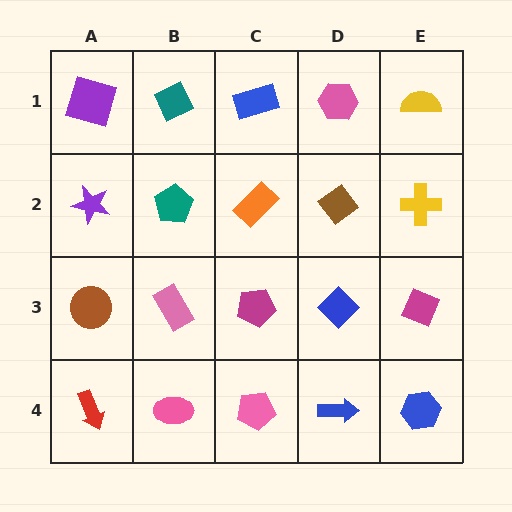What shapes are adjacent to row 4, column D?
A blue diamond (row 3, column D), a pink pentagon (row 4, column C), a blue hexagon (row 4, column E).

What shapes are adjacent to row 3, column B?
A teal pentagon (row 2, column B), a pink ellipse (row 4, column B), a brown circle (row 3, column A), a magenta pentagon (row 3, column C).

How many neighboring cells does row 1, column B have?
3.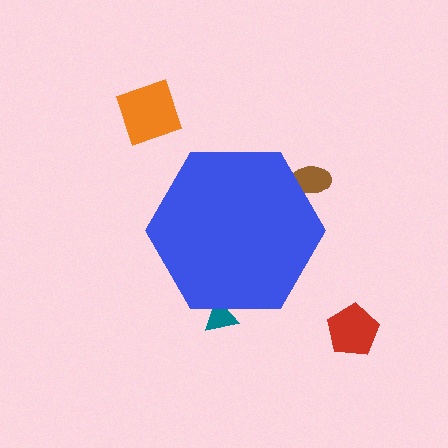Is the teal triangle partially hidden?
Yes, the teal triangle is partially hidden behind the blue hexagon.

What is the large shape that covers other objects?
A blue hexagon.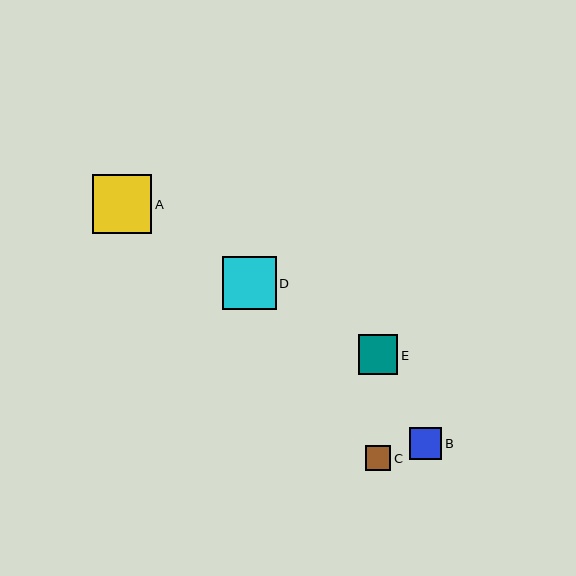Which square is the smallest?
Square C is the smallest with a size of approximately 25 pixels.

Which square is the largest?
Square A is the largest with a size of approximately 59 pixels.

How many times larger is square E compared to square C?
Square E is approximately 1.6 times the size of square C.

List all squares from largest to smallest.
From largest to smallest: A, D, E, B, C.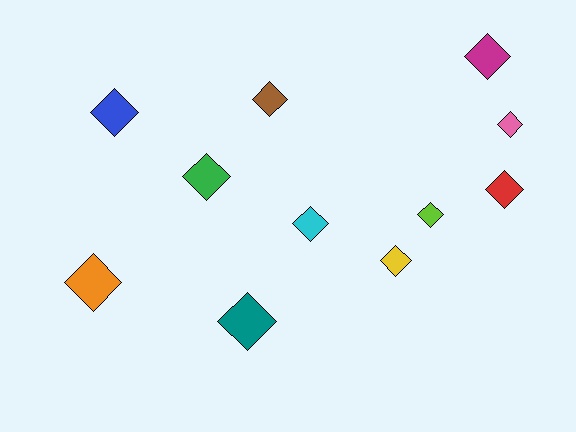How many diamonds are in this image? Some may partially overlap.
There are 11 diamonds.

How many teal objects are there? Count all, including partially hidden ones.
There is 1 teal object.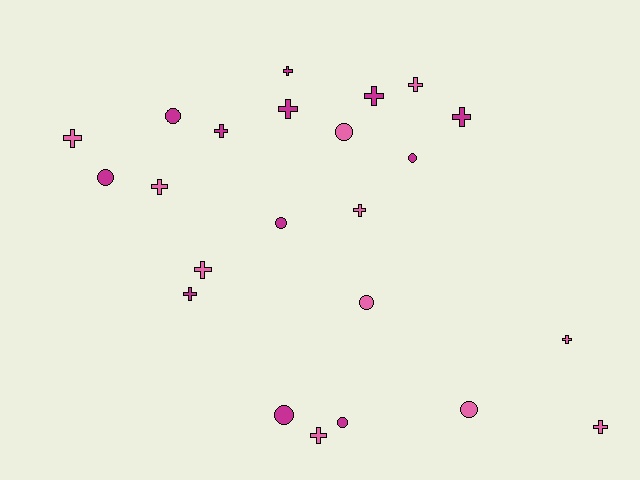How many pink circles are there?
There are 3 pink circles.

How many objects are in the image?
There are 23 objects.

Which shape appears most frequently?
Cross, with 14 objects.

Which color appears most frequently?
Magenta, with 12 objects.